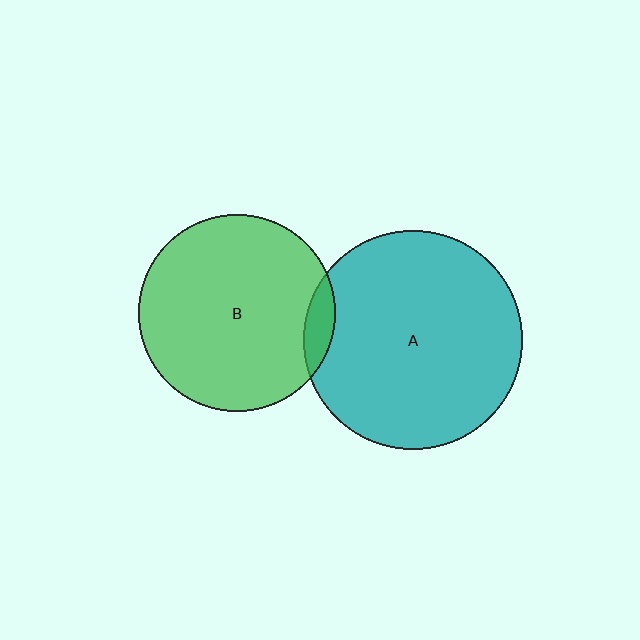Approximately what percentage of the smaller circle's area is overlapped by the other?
Approximately 5%.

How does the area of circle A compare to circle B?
Approximately 1.2 times.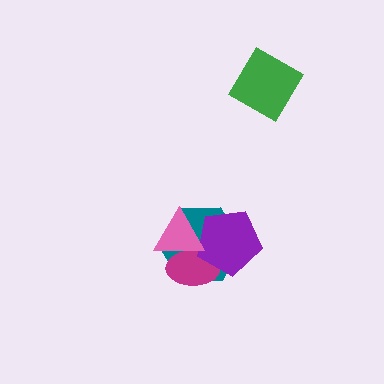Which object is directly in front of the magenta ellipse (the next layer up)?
The purple pentagon is directly in front of the magenta ellipse.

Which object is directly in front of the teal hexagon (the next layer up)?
The magenta ellipse is directly in front of the teal hexagon.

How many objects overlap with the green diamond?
0 objects overlap with the green diamond.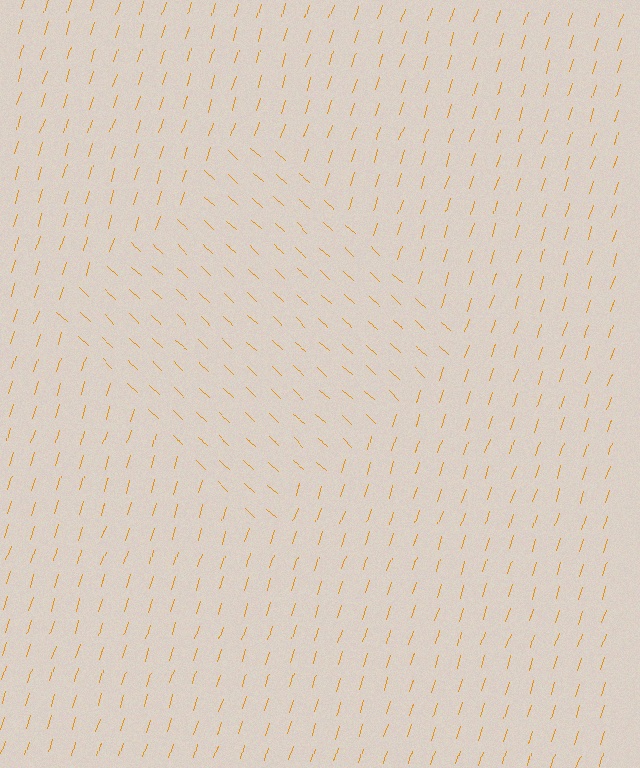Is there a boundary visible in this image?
Yes, there is a texture boundary formed by a change in line orientation.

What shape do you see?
I see a diamond.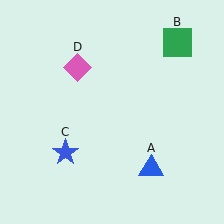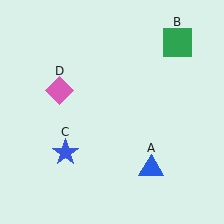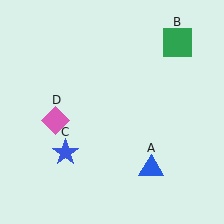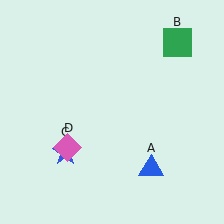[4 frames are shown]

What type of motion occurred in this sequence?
The pink diamond (object D) rotated counterclockwise around the center of the scene.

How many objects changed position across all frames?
1 object changed position: pink diamond (object D).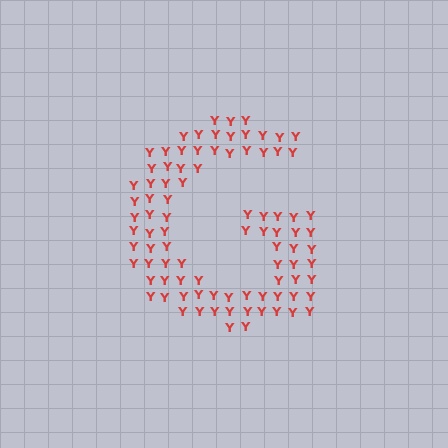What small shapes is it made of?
It is made of small letter Y's.